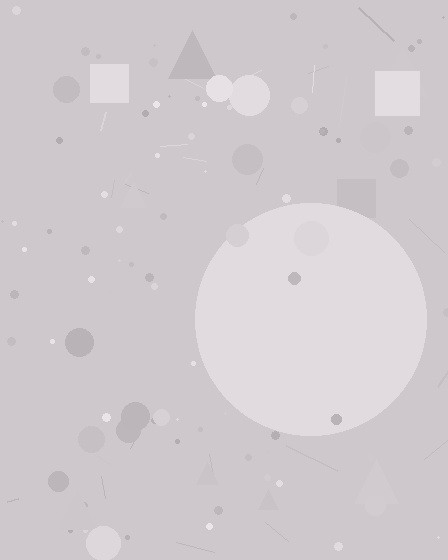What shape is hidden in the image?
A circle is hidden in the image.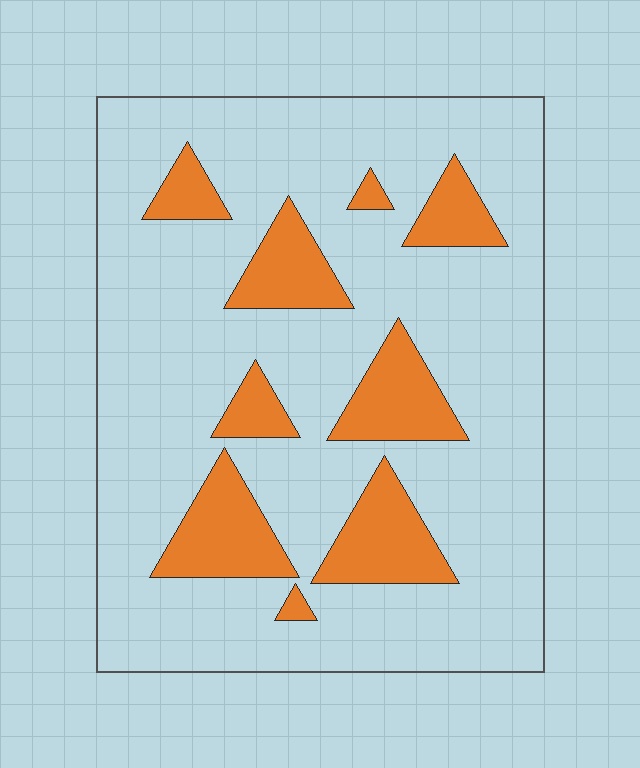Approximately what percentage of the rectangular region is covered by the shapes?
Approximately 20%.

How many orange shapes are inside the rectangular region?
9.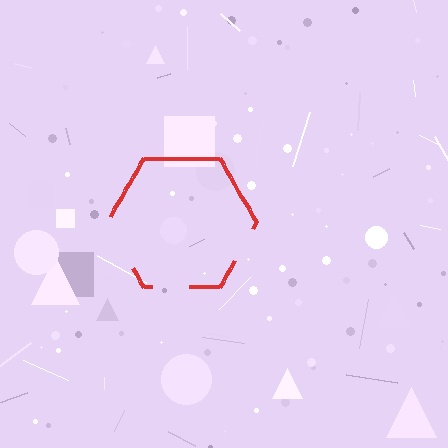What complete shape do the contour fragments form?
The contour fragments form a hexagon.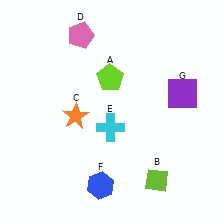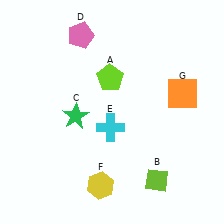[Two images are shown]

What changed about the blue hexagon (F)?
In Image 1, F is blue. In Image 2, it changed to yellow.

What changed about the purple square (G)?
In Image 1, G is purple. In Image 2, it changed to orange.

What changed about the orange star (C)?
In Image 1, C is orange. In Image 2, it changed to green.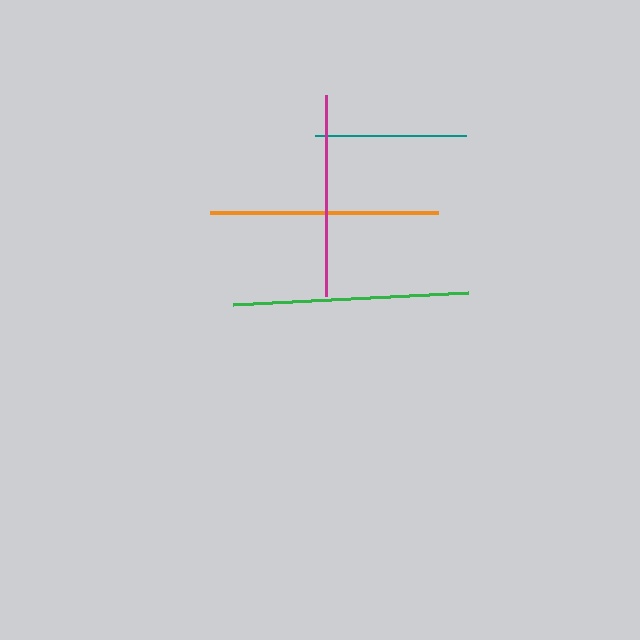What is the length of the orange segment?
The orange segment is approximately 228 pixels long.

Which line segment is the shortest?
The teal line is the shortest at approximately 151 pixels.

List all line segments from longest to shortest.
From longest to shortest: green, orange, magenta, teal.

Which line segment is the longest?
The green line is the longest at approximately 235 pixels.